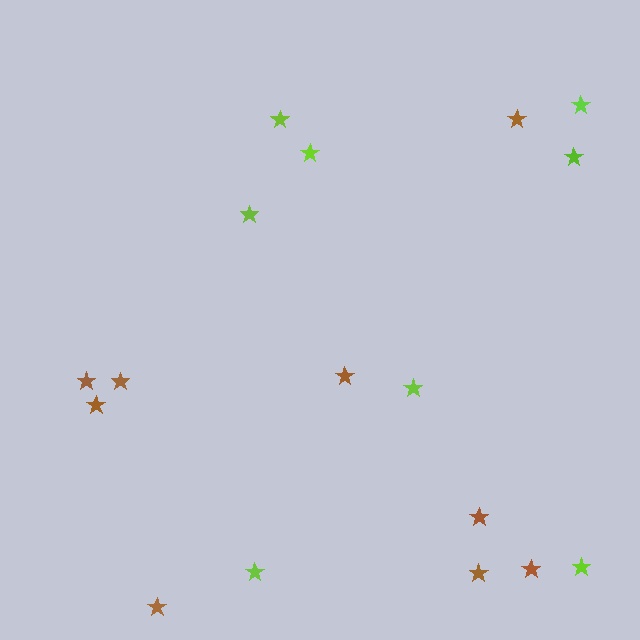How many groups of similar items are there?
There are 2 groups: one group of brown stars (9) and one group of lime stars (8).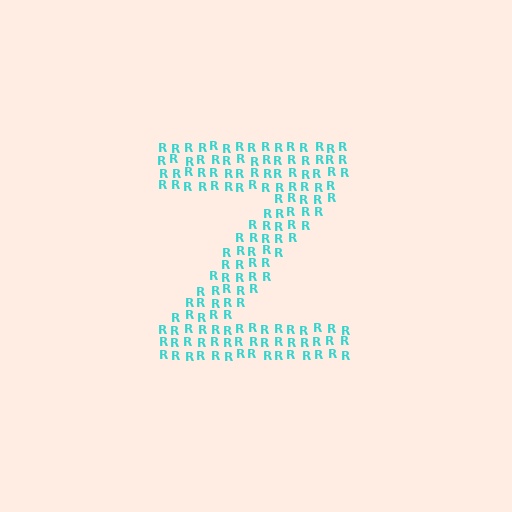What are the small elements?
The small elements are letter R's.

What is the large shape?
The large shape is the letter Z.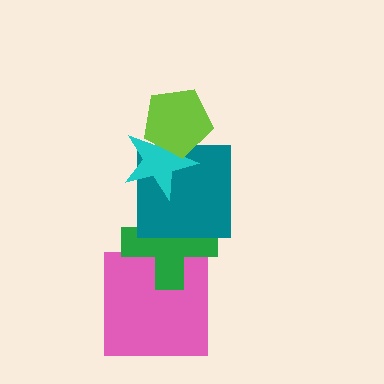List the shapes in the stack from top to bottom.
From top to bottom: the lime pentagon, the cyan star, the teal square, the green cross, the pink square.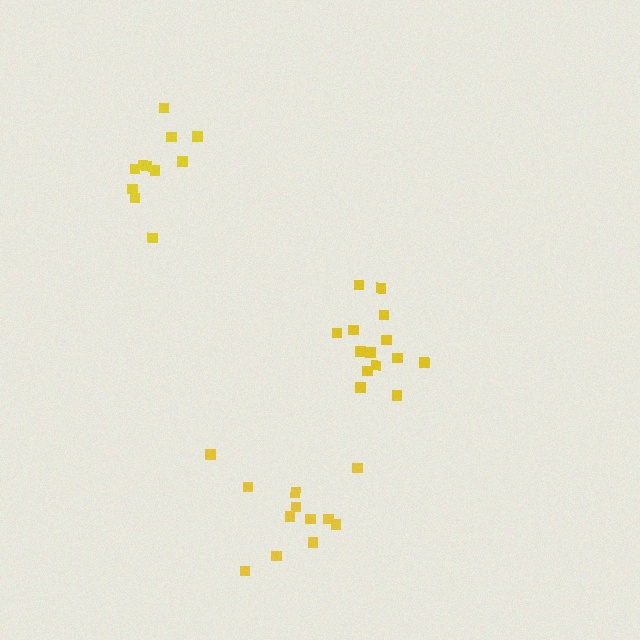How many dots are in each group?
Group 1: 11 dots, Group 2: 15 dots, Group 3: 12 dots (38 total).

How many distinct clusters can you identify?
There are 3 distinct clusters.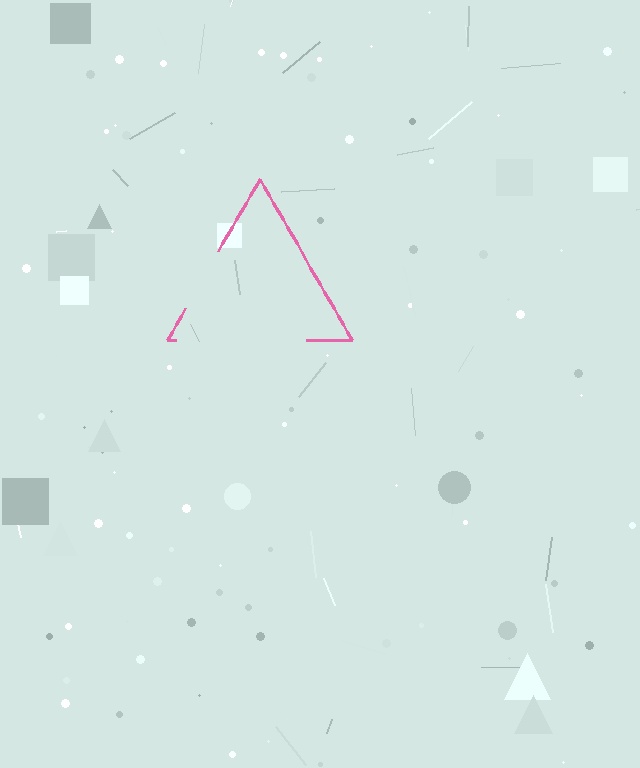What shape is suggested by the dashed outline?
The dashed outline suggests a triangle.